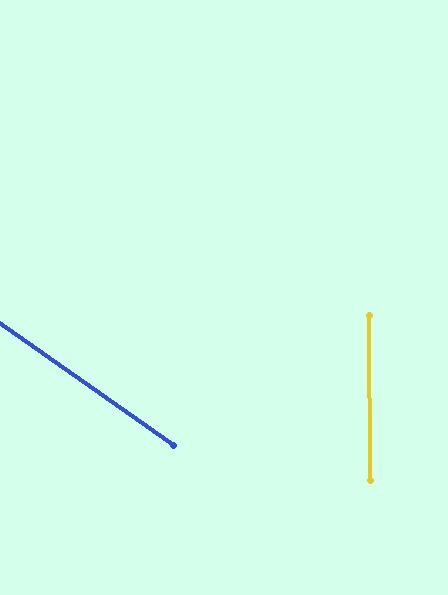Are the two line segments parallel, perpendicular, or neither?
Neither parallel nor perpendicular — they differ by about 55°.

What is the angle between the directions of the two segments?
Approximately 55 degrees.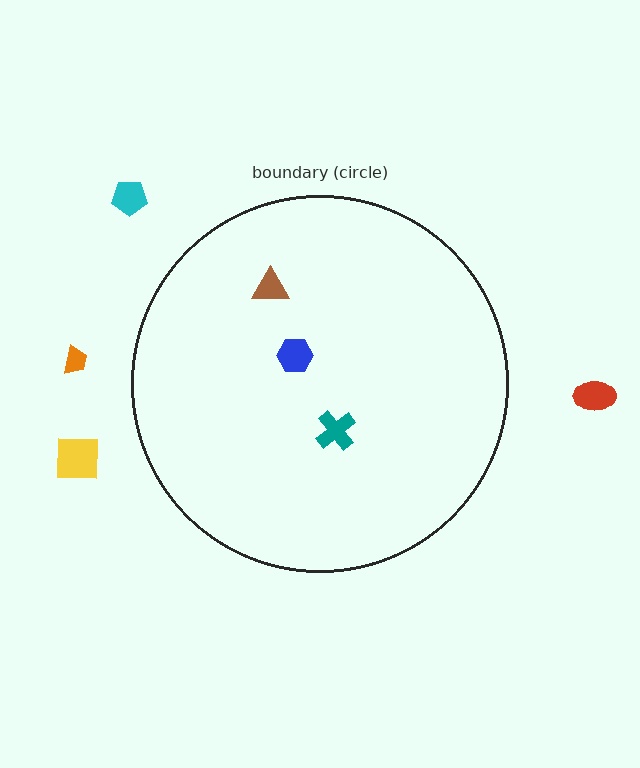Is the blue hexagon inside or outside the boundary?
Inside.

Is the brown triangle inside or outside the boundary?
Inside.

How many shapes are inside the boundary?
3 inside, 4 outside.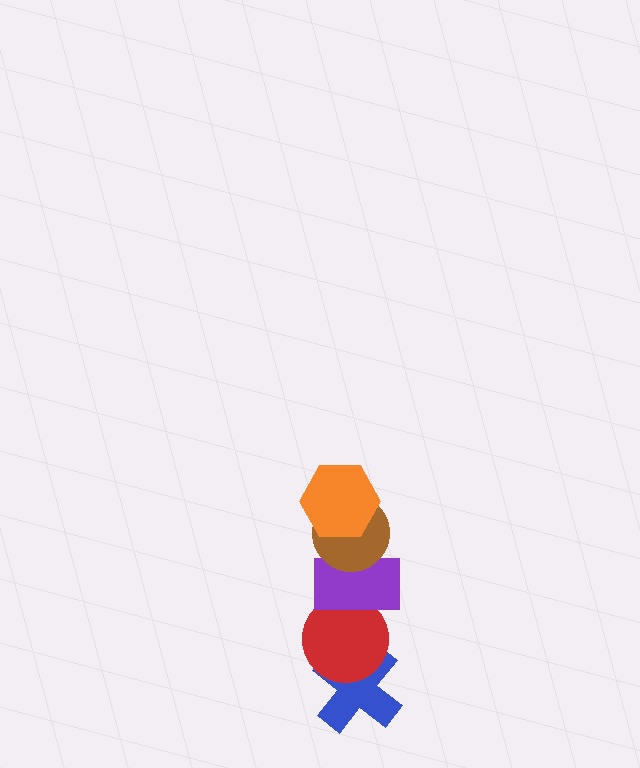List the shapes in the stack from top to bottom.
From top to bottom: the orange hexagon, the brown circle, the purple rectangle, the red circle, the blue cross.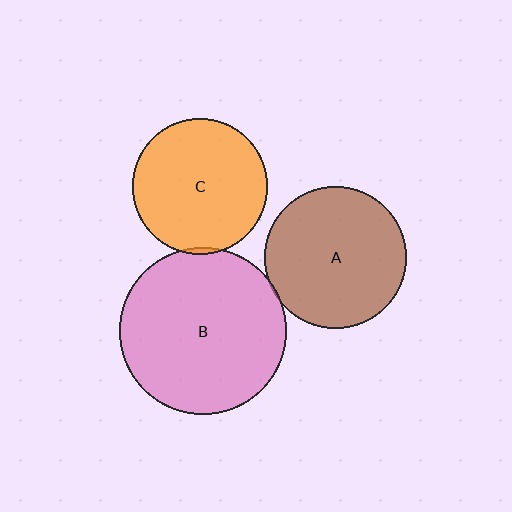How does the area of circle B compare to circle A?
Approximately 1.4 times.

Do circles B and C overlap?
Yes.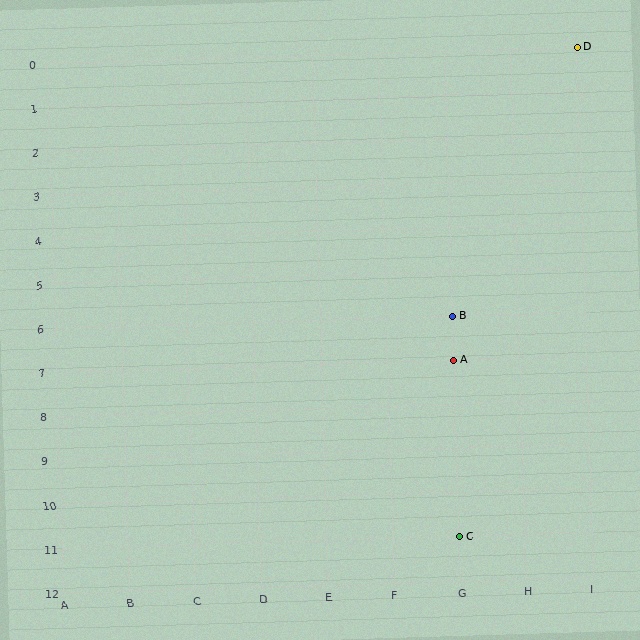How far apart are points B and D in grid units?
Points B and D are 2 columns and 6 rows apart (about 6.3 grid units diagonally).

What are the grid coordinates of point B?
Point B is at grid coordinates (G, 6).